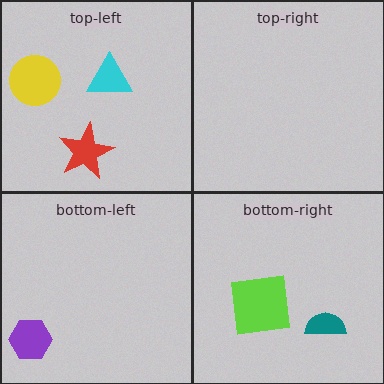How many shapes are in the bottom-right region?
2.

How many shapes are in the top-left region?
3.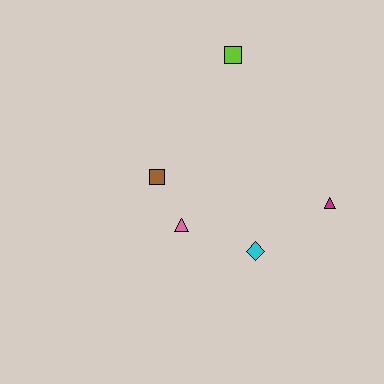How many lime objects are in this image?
There is 1 lime object.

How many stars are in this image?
There are no stars.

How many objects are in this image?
There are 5 objects.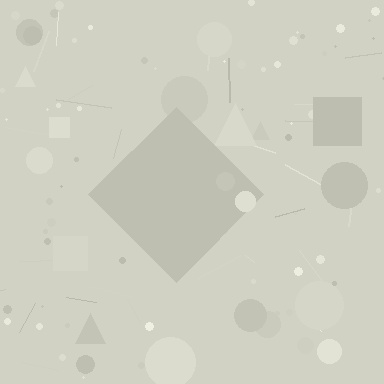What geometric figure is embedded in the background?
A diamond is embedded in the background.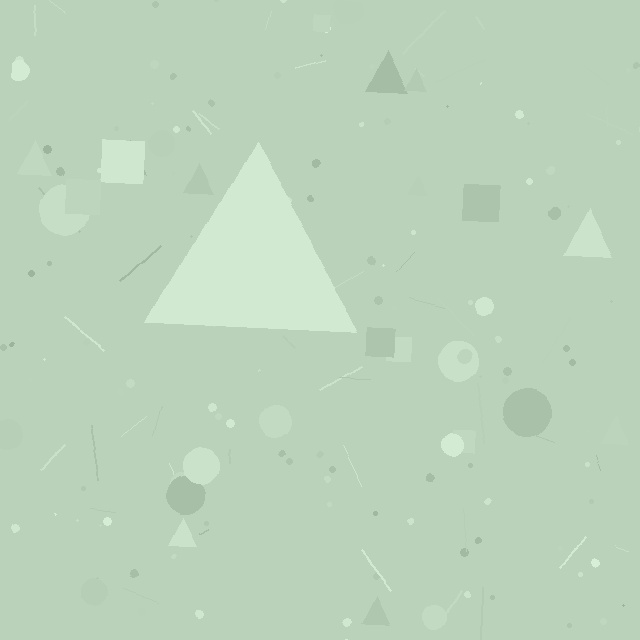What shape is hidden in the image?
A triangle is hidden in the image.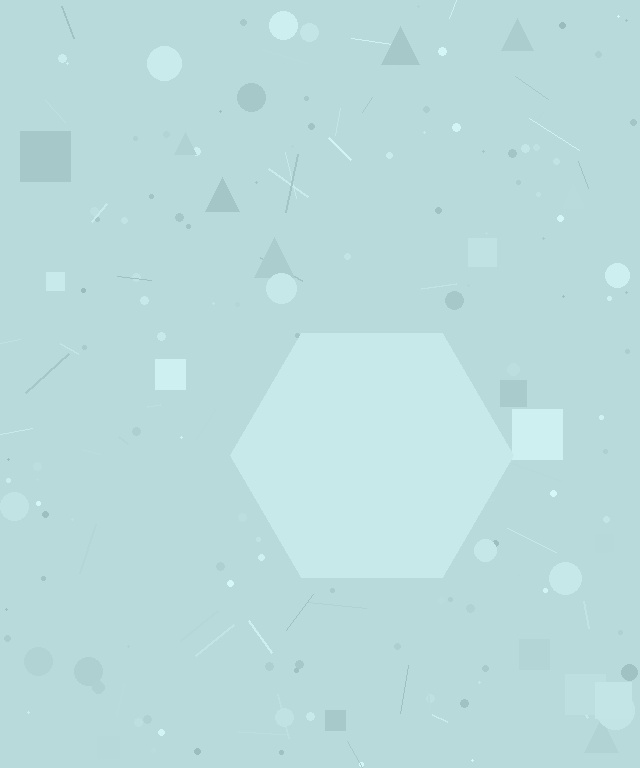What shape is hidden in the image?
A hexagon is hidden in the image.